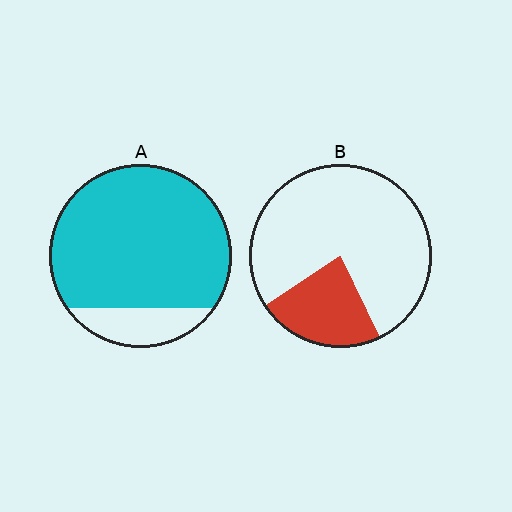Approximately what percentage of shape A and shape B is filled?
A is approximately 85% and B is approximately 25%.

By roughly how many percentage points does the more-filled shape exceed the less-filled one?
By roughly 60 percentage points (A over B).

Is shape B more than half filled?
No.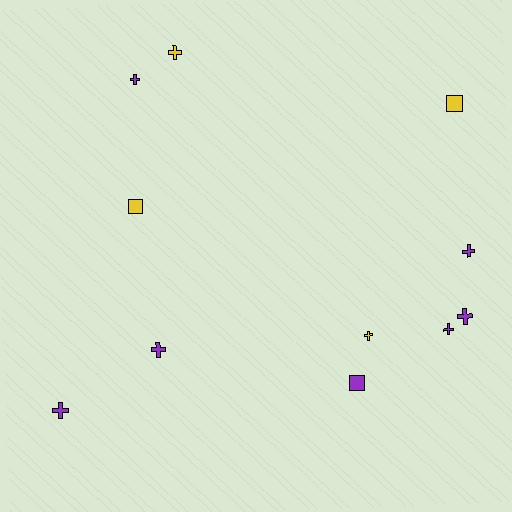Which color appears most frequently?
Purple, with 7 objects.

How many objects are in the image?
There are 11 objects.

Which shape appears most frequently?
Cross, with 8 objects.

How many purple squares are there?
There is 1 purple square.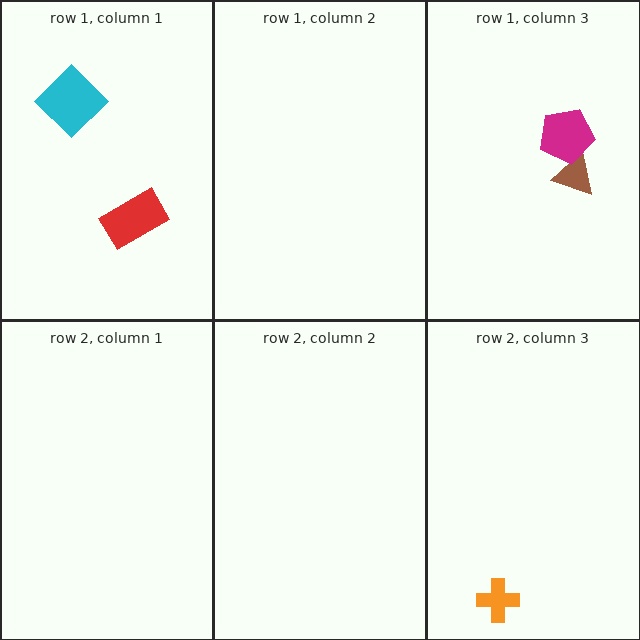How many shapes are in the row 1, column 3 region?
2.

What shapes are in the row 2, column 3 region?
The orange cross.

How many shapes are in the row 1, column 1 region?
2.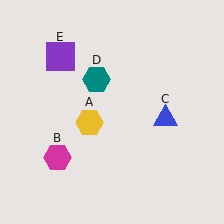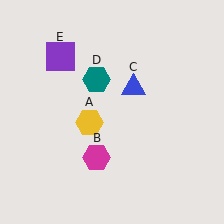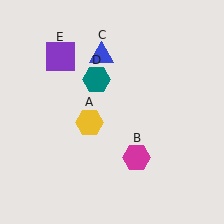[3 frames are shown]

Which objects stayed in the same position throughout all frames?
Yellow hexagon (object A) and teal hexagon (object D) and purple square (object E) remained stationary.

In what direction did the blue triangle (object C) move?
The blue triangle (object C) moved up and to the left.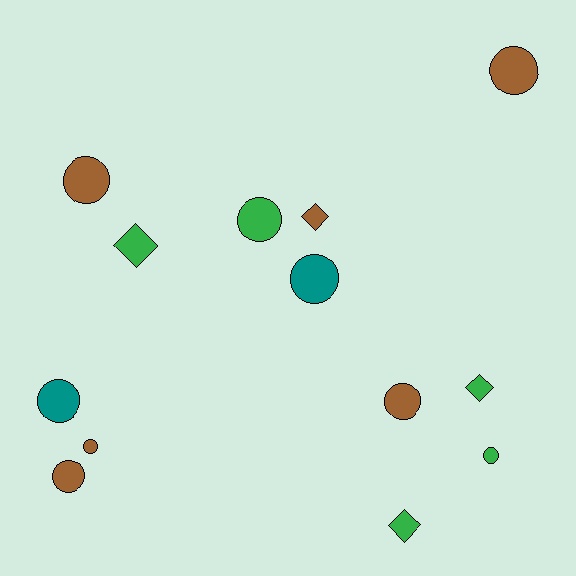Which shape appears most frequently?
Circle, with 9 objects.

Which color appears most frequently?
Brown, with 6 objects.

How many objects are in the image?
There are 13 objects.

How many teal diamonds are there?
There are no teal diamonds.